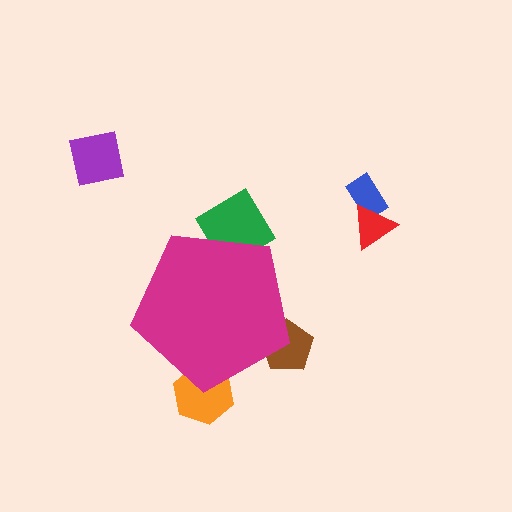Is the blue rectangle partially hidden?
No, the blue rectangle is fully visible.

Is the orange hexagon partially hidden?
Yes, the orange hexagon is partially hidden behind the magenta pentagon.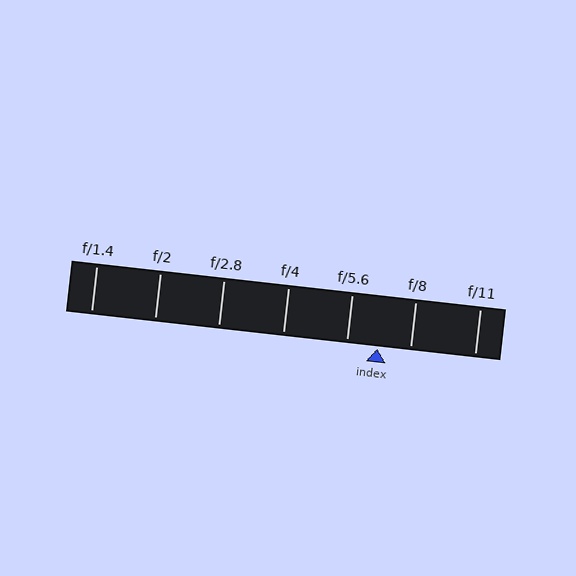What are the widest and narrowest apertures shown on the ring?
The widest aperture shown is f/1.4 and the narrowest is f/11.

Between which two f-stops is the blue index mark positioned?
The index mark is between f/5.6 and f/8.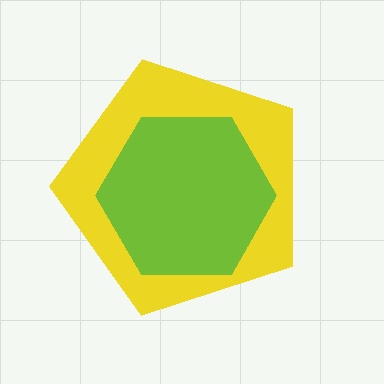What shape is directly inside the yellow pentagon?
The lime hexagon.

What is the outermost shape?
The yellow pentagon.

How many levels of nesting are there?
2.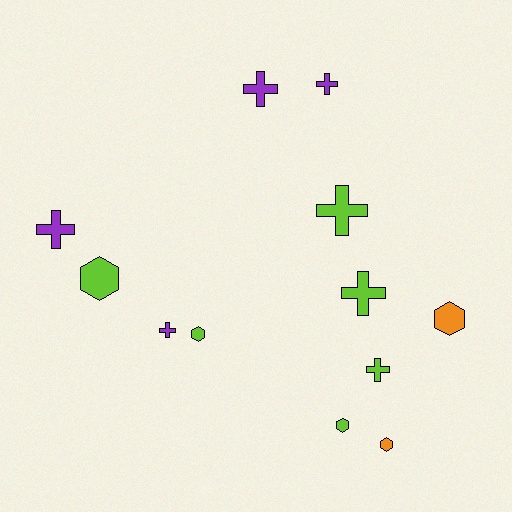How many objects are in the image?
There are 12 objects.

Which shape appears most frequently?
Cross, with 7 objects.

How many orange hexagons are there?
There are 2 orange hexagons.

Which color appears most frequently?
Lime, with 6 objects.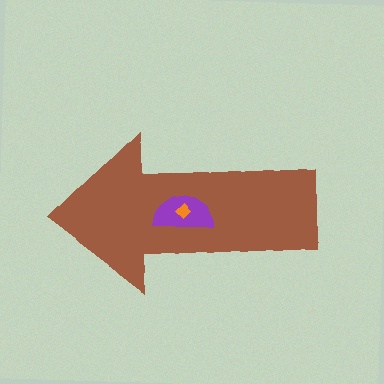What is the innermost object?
The orange diamond.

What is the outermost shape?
The brown arrow.